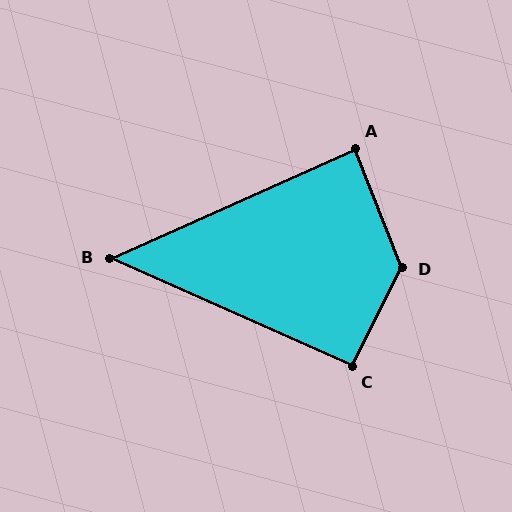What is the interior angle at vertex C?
Approximately 93 degrees (approximately right).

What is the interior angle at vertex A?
Approximately 87 degrees (approximately right).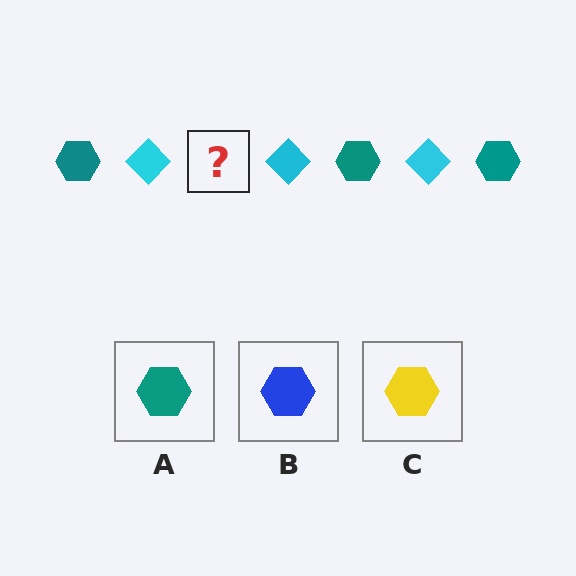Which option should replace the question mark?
Option A.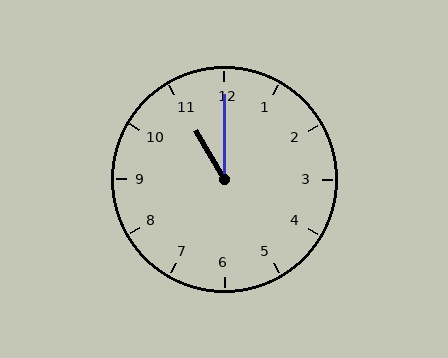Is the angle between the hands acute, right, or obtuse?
It is acute.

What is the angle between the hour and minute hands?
Approximately 30 degrees.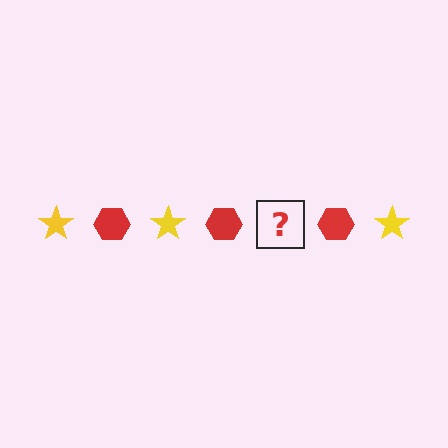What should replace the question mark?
The question mark should be replaced with a yellow star.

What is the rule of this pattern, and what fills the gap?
The rule is that the pattern alternates between yellow star and red hexagon. The gap should be filled with a yellow star.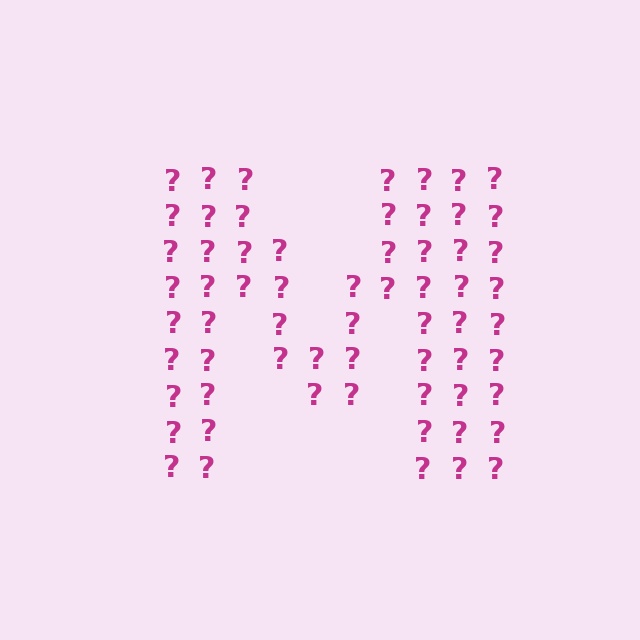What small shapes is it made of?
It is made of small question marks.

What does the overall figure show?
The overall figure shows the letter M.